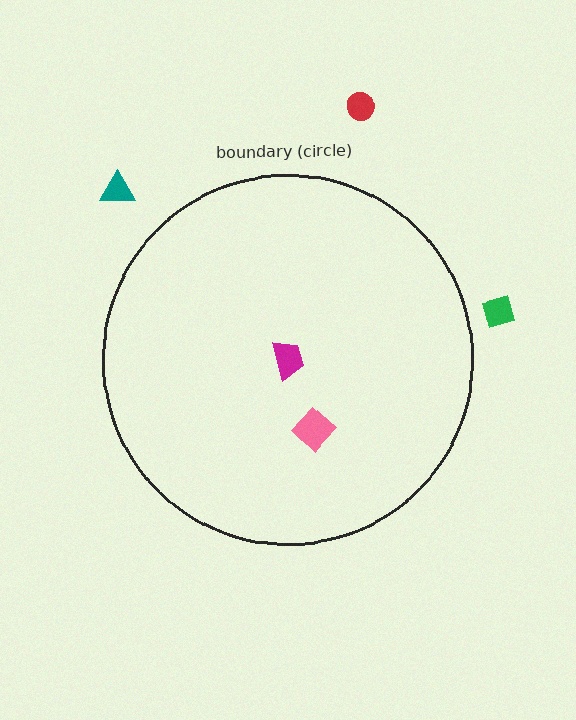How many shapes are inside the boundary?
2 inside, 3 outside.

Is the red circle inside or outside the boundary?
Outside.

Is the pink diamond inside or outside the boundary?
Inside.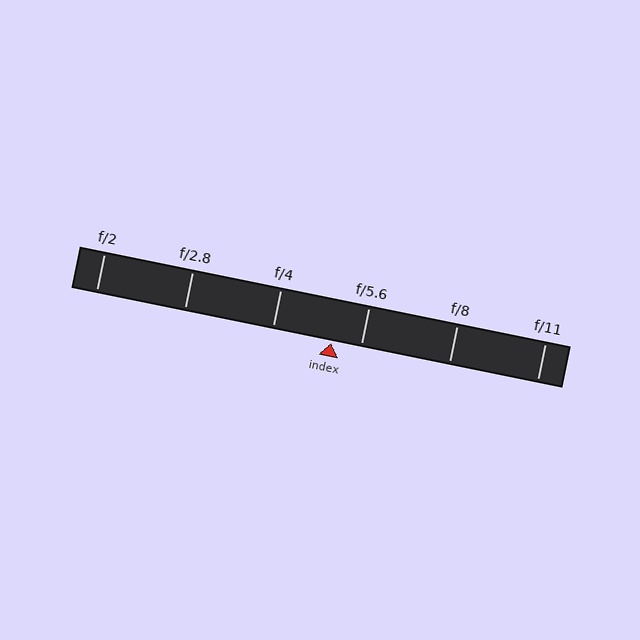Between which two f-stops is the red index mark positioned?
The index mark is between f/4 and f/5.6.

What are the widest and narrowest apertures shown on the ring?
The widest aperture shown is f/2 and the narrowest is f/11.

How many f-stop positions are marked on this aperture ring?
There are 6 f-stop positions marked.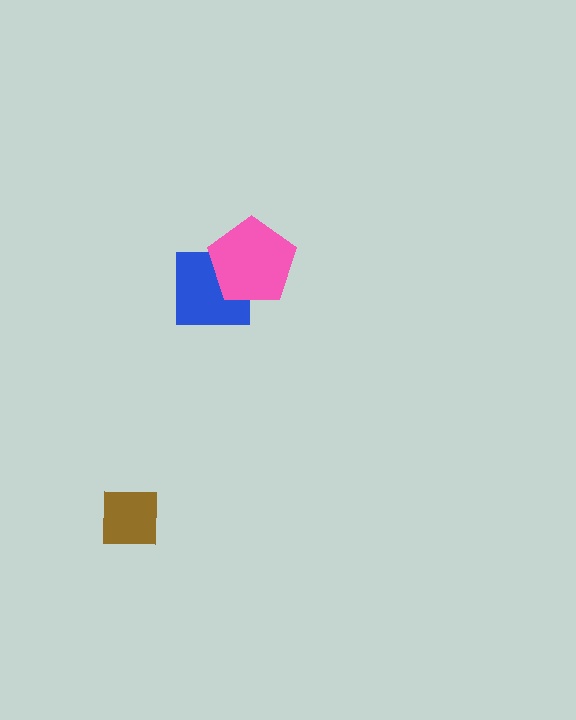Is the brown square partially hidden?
No, no other shape covers it.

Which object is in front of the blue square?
The pink pentagon is in front of the blue square.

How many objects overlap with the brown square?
0 objects overlap with the brown square.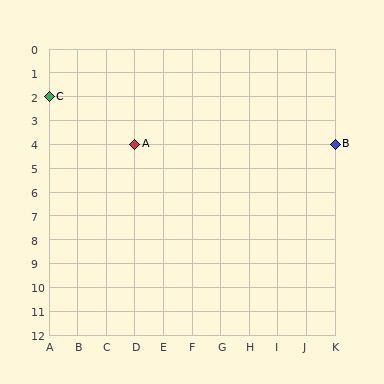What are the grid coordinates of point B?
Point B is at grid coordinates (K, 4).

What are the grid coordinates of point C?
Point C is at grid coordinates (A, 2).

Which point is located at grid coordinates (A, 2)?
Point C is at (A, 2).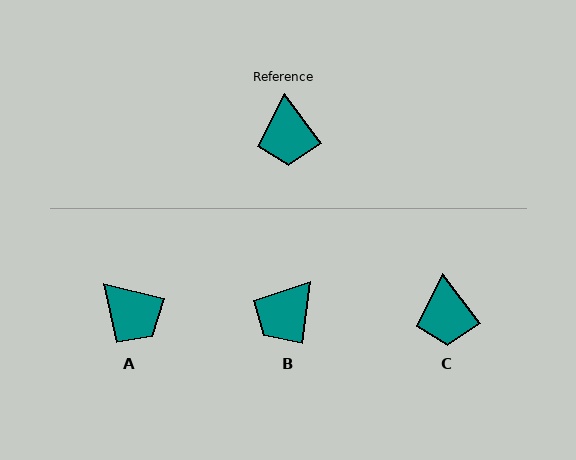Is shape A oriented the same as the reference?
No, it is off by about 39 degrees.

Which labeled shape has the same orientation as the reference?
C.